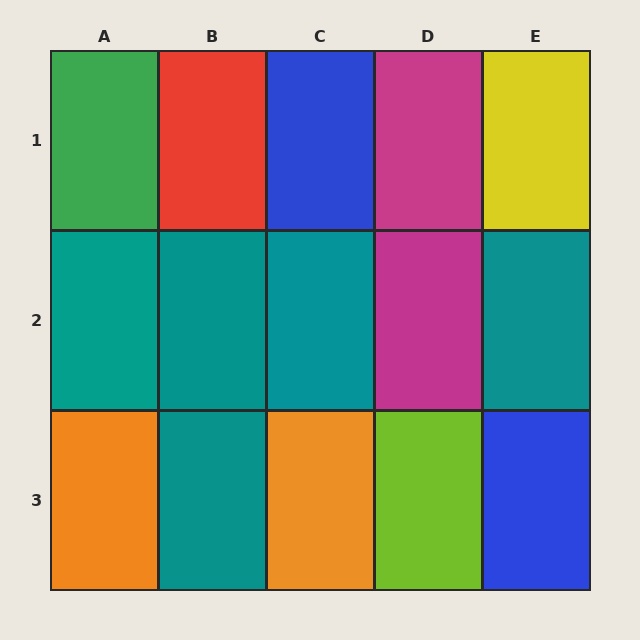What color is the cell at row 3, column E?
Blue.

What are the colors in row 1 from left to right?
Green, red, blue, magenta, yellow.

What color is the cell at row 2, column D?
Magenta.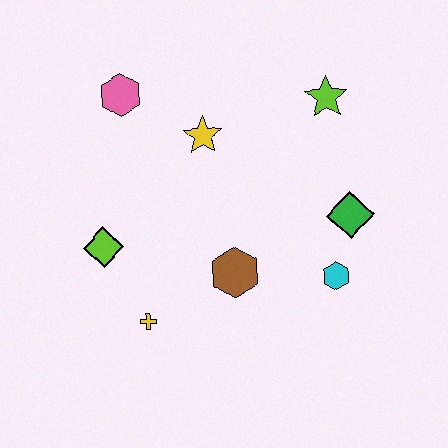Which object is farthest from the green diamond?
The pink hexagon is farthest from the green diamond.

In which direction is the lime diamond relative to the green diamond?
The lime diamond is to the left of the green diamond.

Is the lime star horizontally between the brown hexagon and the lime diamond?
No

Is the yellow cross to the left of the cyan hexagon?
Yes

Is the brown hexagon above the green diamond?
No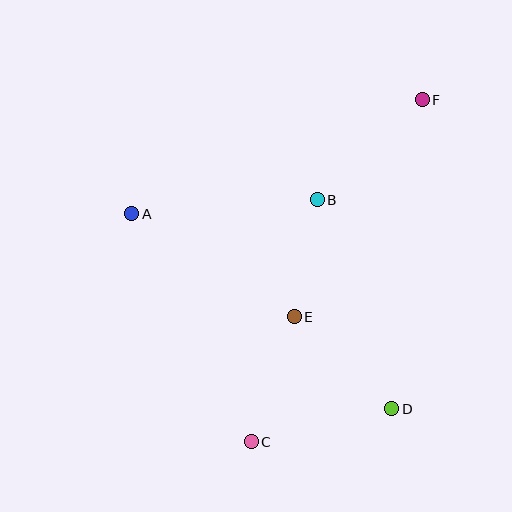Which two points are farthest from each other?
Points C and F are farthest from each other.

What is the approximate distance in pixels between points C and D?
The distance between C and D is approximately 145 pixels.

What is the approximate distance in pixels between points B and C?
The distance between B and C is approximately 251 pixels.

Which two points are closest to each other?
Points B and E are closest to each other.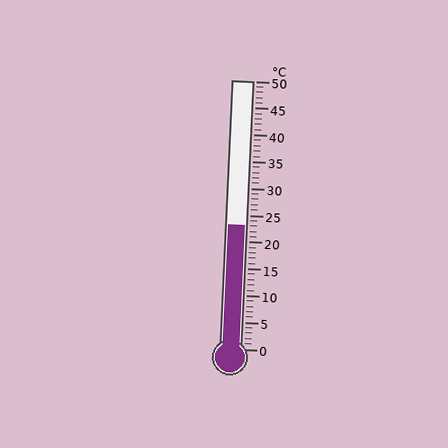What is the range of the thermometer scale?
The thermometer scale ranges from 0°C to 50°C.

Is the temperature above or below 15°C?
The temperature is above 15°C.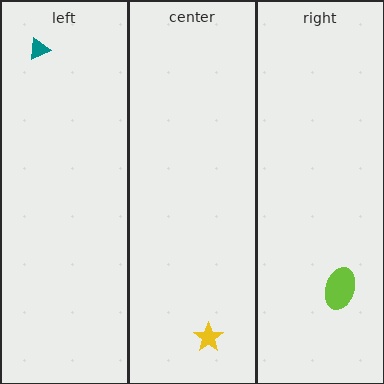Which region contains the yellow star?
The center region.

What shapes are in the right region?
The lime ellipse.